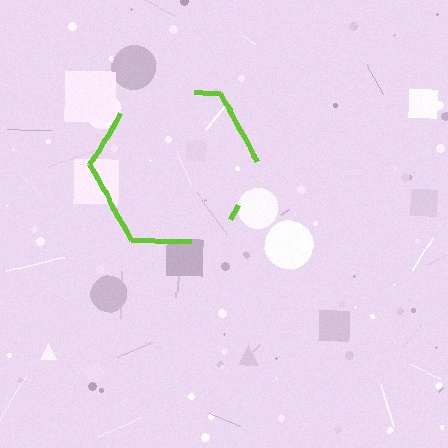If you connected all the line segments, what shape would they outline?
They would outline a hexagon.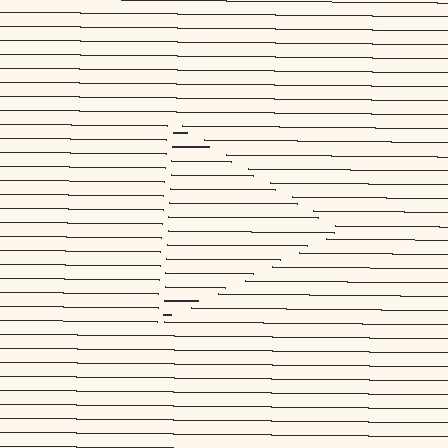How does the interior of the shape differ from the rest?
The interior of the shape contains the same grating, shifted by half a period — the contour is defined by the phase discontinuity where line-ends from the inner and outer gratings abut.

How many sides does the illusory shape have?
3 sides — the line-ends trace a triangle.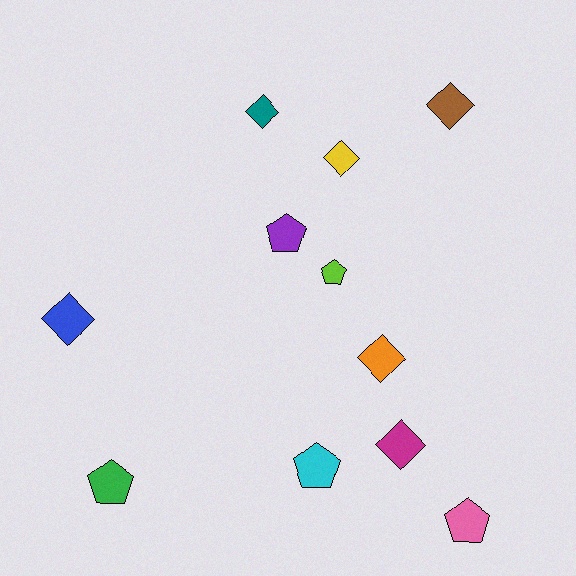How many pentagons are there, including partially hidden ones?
There are 5 pentagons.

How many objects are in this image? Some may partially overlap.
There are 11 objects.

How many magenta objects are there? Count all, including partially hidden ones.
There is 1 magenta object.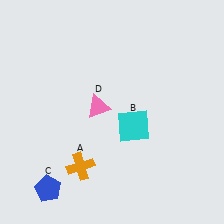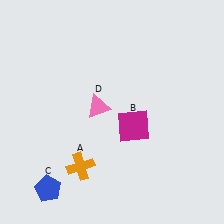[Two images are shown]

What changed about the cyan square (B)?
In Image 1, B is cyan. In Image 2, it changed to magenta.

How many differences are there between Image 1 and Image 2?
There is 1 difference between the two images.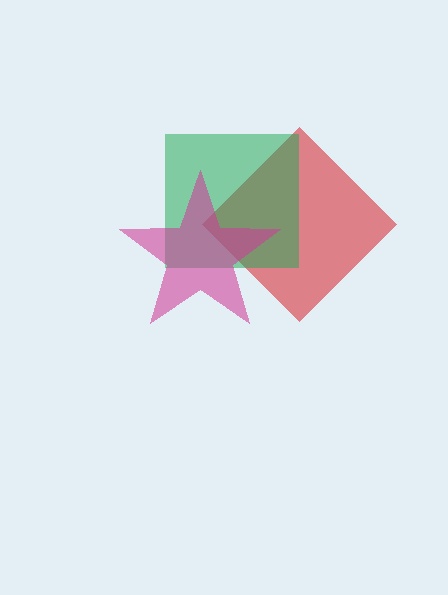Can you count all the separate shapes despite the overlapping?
Yes, there are 3 separate shapes.